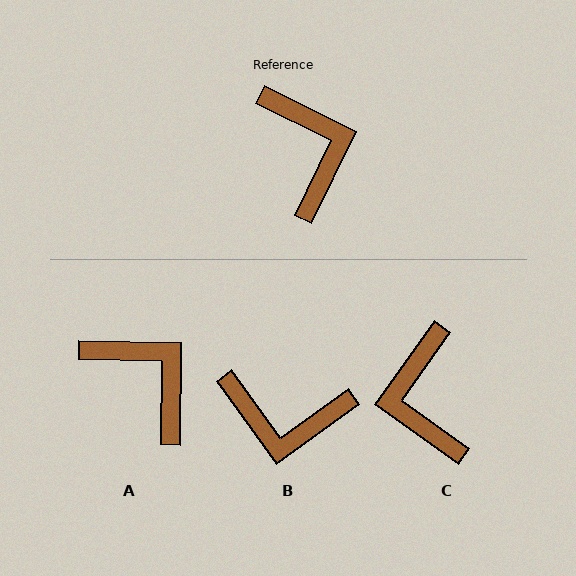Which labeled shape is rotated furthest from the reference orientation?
C, about 170 degrees away.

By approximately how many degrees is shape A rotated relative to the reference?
Approximately 25 degrees counter-clockwise.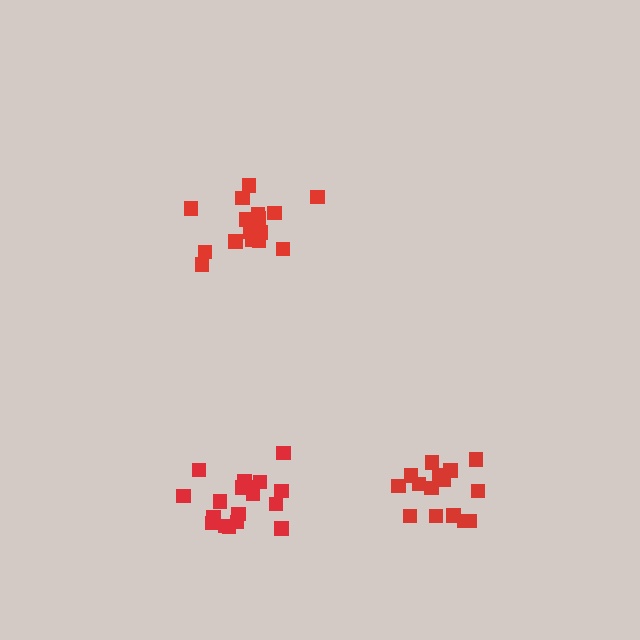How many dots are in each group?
Group 1: 16 dots, Group 2: 18 dots, Group 3: 15 dots (49 total).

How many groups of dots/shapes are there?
There are 3 groups.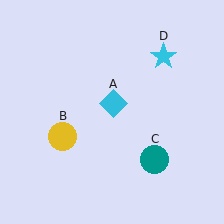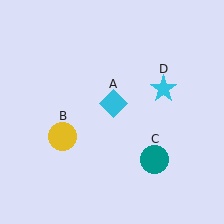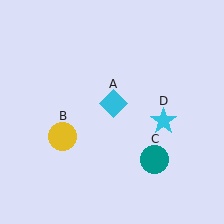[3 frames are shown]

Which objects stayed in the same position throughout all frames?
Cyan diamond (object A) and yellow circle (object B) and teal circle (object C) remained stationary.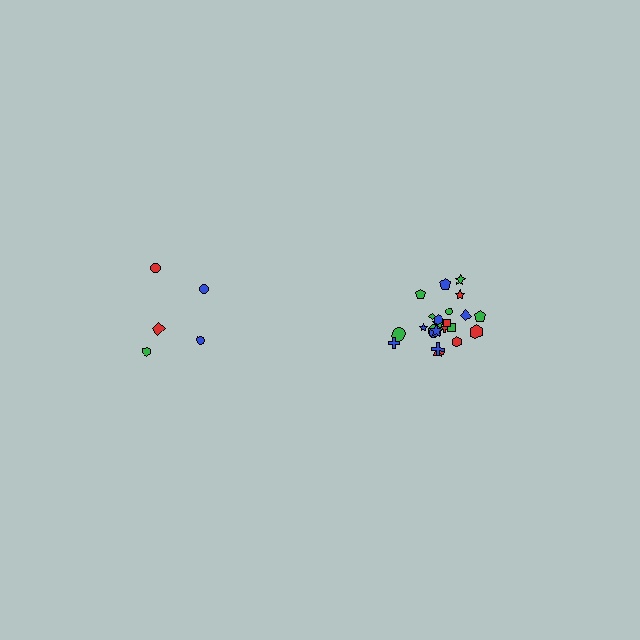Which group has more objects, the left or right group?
The right group.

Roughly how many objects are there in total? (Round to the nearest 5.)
Roughly 30 objects in total.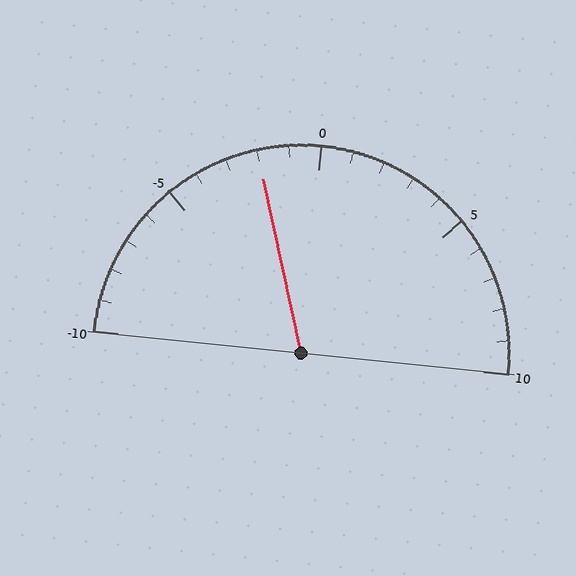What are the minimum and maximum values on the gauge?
The gauge ranges from -10 to 10.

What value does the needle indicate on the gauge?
The needle indicates approximately -2.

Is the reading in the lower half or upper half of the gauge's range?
The reading is in the lower half of the range (-10 to 10).